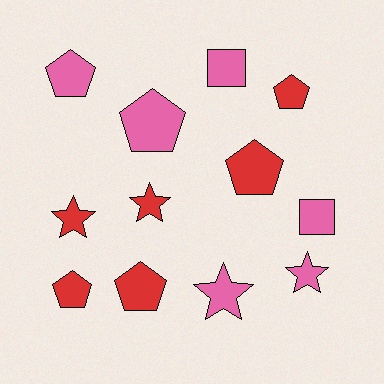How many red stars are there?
There are 2 red stars.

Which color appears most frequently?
Pink, with 6 objects.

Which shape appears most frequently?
Pentagon, with 6 objects.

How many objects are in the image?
There are 12 objects.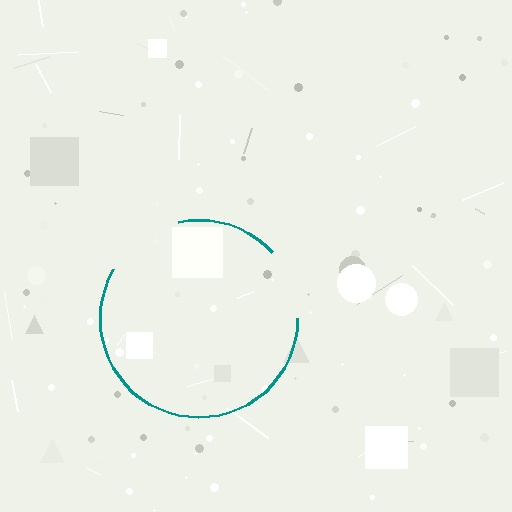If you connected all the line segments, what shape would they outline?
They would outline a circle.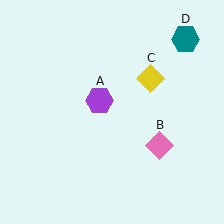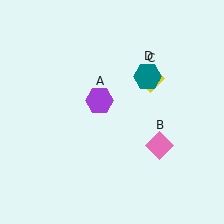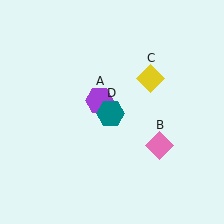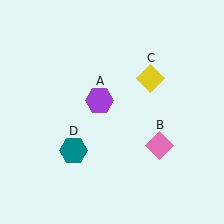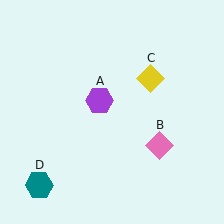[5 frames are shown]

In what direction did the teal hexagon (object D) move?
The teal hexagon (object D) moved down and to the left.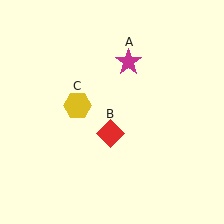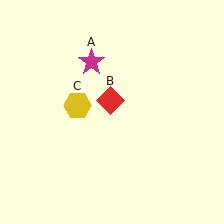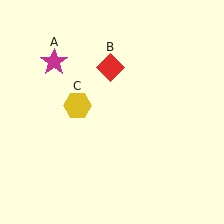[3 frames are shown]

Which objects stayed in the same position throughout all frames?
Yellow hexagon (object C) remained stationary.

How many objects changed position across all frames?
2 objects changed position: magenta star (object A), red diamond (object B).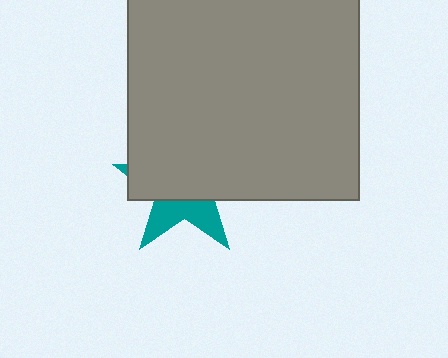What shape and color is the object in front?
The object in front is a gray square.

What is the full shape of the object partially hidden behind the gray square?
The partially hidden object is a teal star.